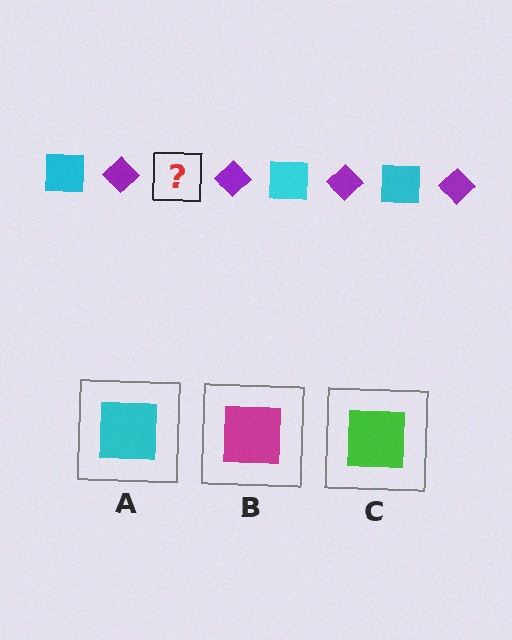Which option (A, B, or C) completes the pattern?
A.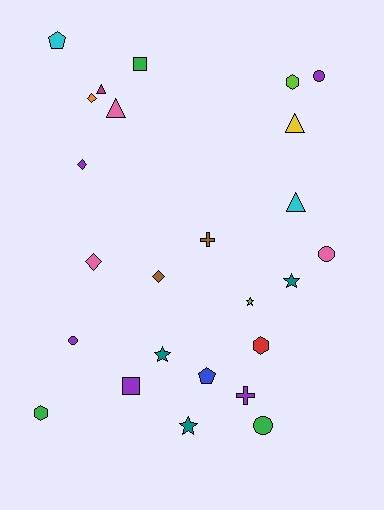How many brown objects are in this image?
There are 2 brown objects.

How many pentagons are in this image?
There are 2 pentagons.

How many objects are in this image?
There are 25 objects.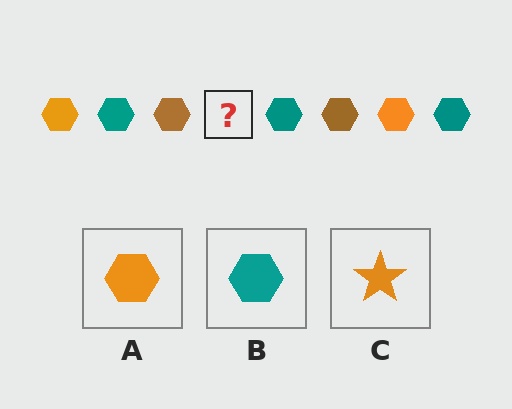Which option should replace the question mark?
Option A.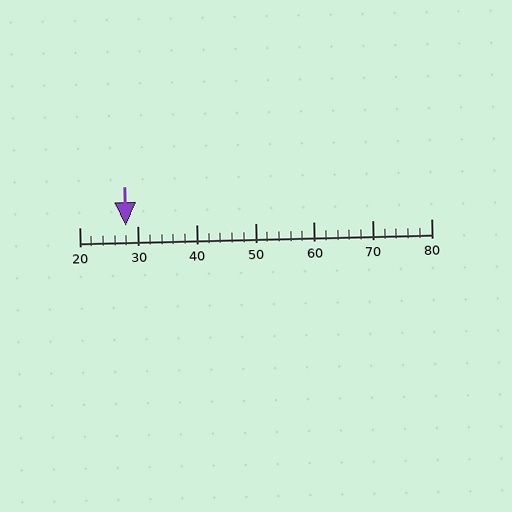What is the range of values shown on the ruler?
The ruler shows values from 20 to 80.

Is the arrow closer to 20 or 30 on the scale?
The arrow is closer to 30.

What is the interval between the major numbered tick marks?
The major tick marks are spaced 10 units apart.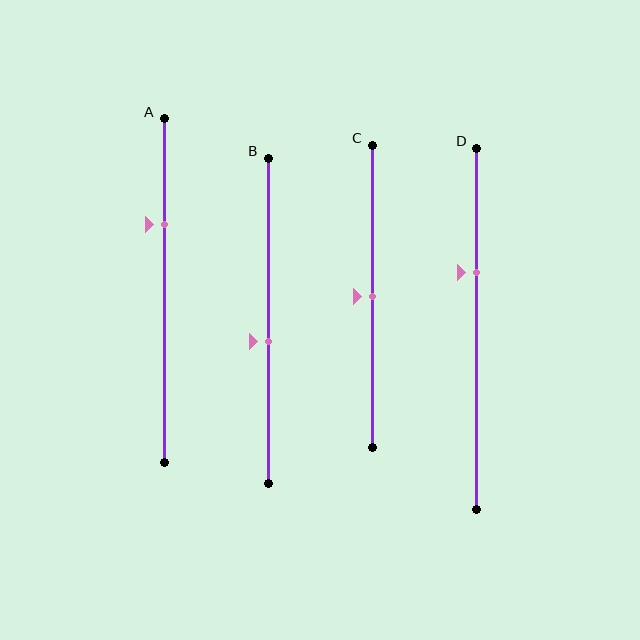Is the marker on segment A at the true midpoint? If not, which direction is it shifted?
No, the marker on segment A is shifted upward by about 19% of the segment length.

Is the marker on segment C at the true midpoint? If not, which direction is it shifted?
Yes, the marker on segment C is at the true midpoint.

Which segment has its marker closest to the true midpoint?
Segment C has its marker closest to the true midpoint.